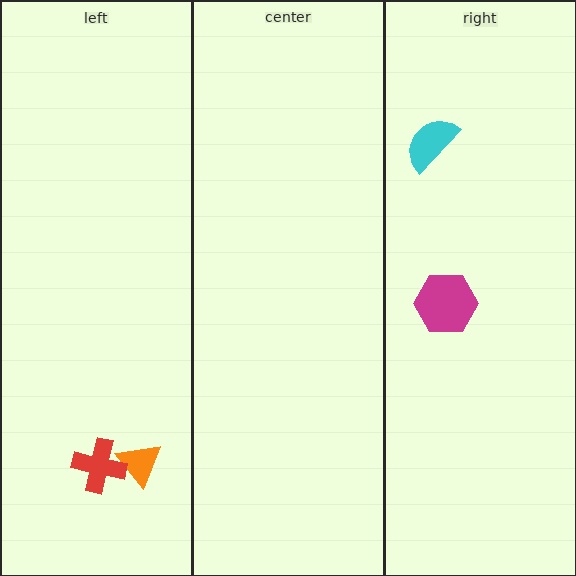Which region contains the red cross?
The left region.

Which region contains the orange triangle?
The left region.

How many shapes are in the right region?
2.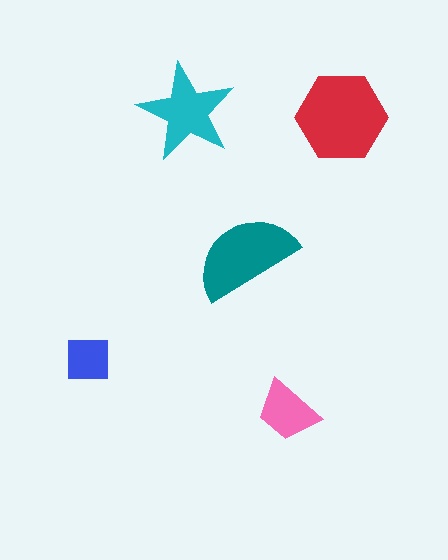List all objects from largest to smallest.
The red hexagon, the teal semicircle, the cyan star, the pink trapezoid, the blue square.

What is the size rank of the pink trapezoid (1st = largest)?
4th.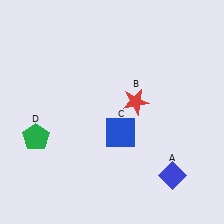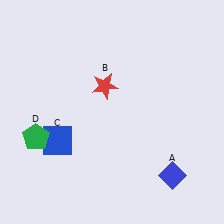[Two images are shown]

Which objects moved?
The objects that moved are: the red star (B), the blue square (C).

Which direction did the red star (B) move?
The red star (B) moved left.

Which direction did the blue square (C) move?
The blue square (C) moved left.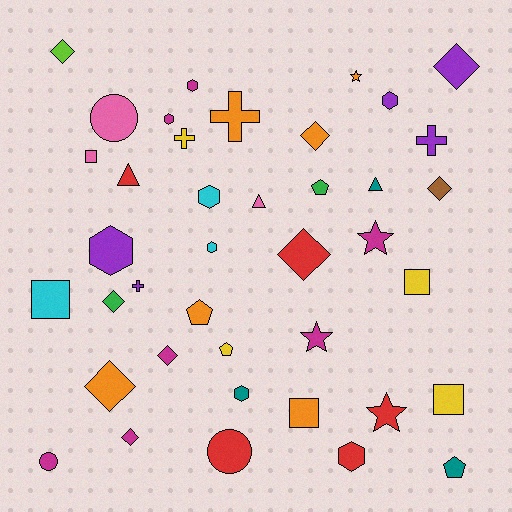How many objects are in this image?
There are 40 objects.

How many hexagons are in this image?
There are 8 hexagons.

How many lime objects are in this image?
There is 1 lime object.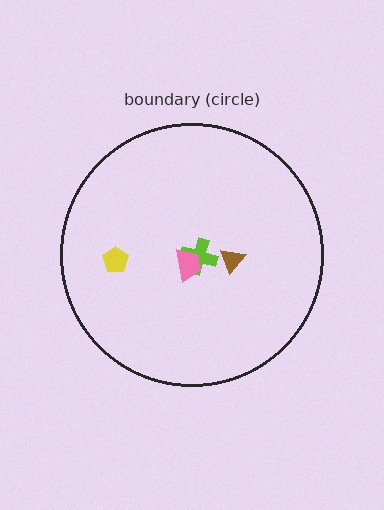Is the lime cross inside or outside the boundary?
Inside.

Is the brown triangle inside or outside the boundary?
Inside.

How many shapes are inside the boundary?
4 inside, 0 outside.